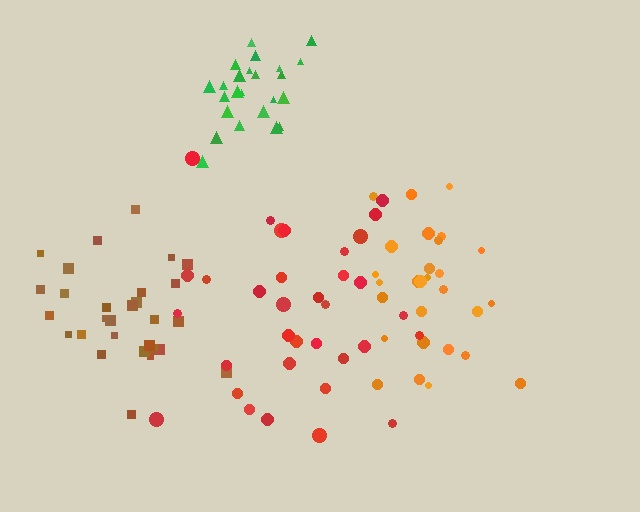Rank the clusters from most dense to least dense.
green, brown, orange, red.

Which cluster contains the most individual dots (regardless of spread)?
Red (34).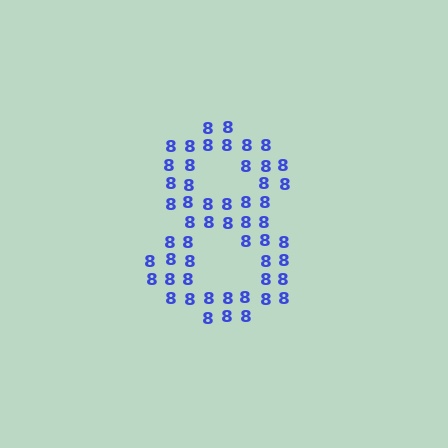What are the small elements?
The small elements are digit 8's.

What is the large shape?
The large shape is the digit 8.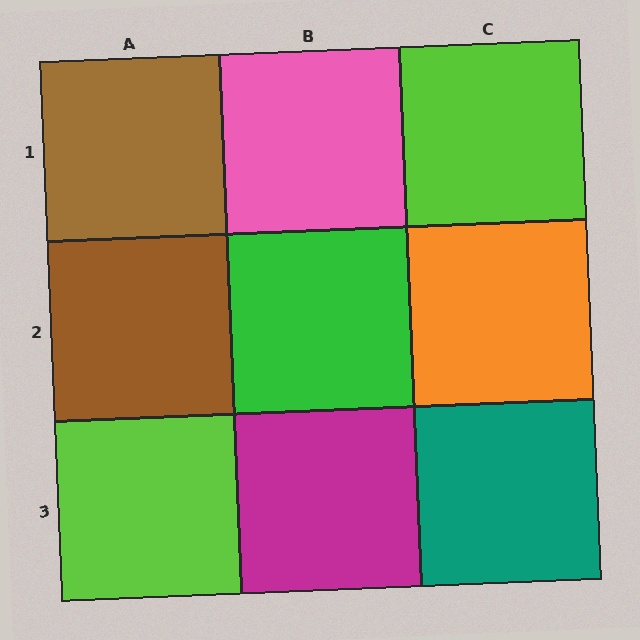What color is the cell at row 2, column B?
Green.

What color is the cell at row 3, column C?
Teal.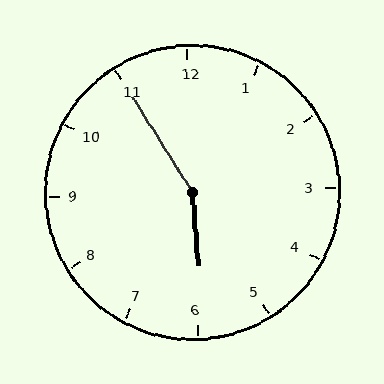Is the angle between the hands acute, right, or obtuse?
It is obtuse.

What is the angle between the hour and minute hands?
Approximately 152 degrees.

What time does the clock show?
5:55.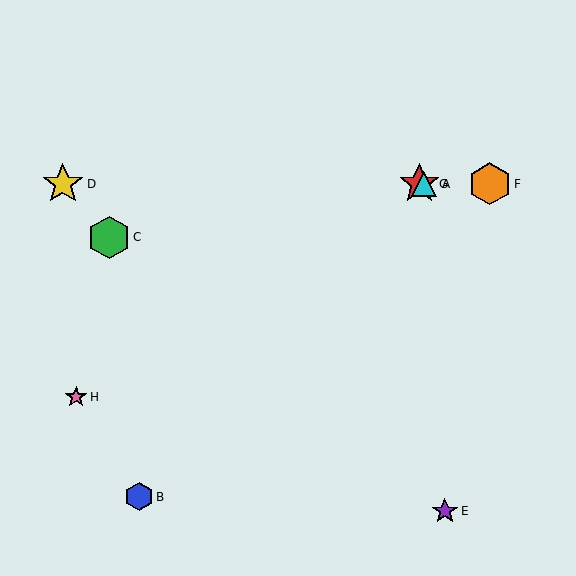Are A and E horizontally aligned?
No, A is at y≈184 and E is at y≈511.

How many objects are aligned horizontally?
4 objects (A, D, F, G) are aligned horizontally.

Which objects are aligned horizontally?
Objects A, D, F, G are aligned horizontally.